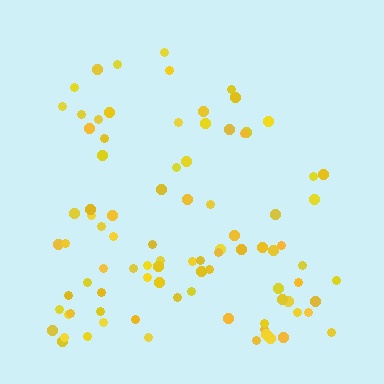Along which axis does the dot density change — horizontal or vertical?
Vertical.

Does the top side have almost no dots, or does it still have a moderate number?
Still a moderate number, just noticeably fewer than the bottom.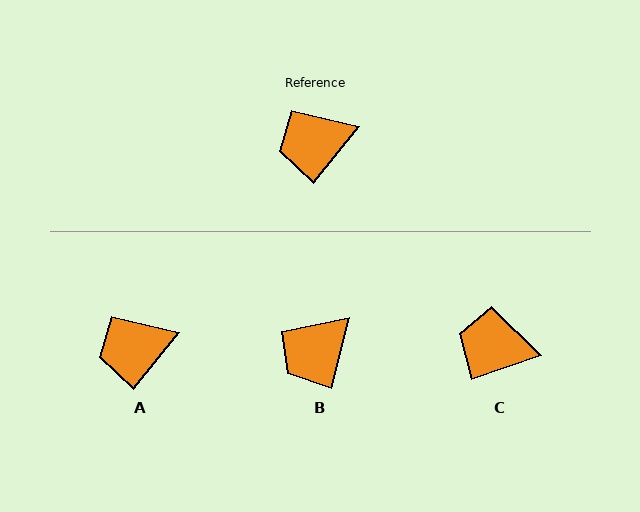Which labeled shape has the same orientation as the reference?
A.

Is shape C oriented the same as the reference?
No, it is off by about 32 degrees.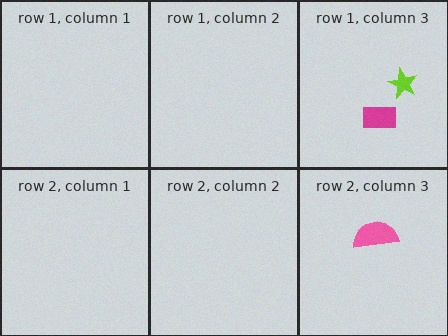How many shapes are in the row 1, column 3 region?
2.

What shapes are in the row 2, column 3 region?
The pink semicircle.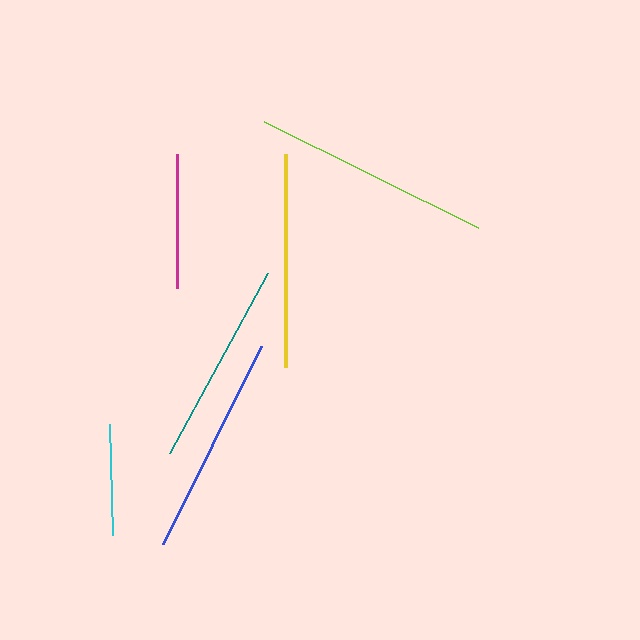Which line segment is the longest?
The lime line is the longest at approximately 239 pixels.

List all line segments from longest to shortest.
From longest to shortest: lime, blue, yellow, teal, magenta, cyan.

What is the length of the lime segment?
The lime segment is approximately 239 pixels long.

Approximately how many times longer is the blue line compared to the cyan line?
The blue line is approximately 2.0 times the length of the cyan line.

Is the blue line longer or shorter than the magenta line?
The blue line is longer than the magenta line.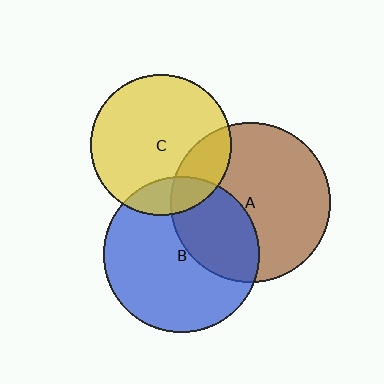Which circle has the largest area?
Circle A (brown).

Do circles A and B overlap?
Yes.